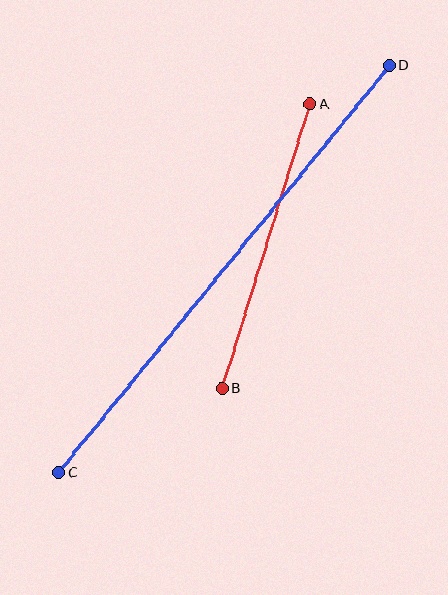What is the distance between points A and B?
The distance is approximately 297 pixels.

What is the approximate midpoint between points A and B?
The midpoint is at approximately (266, 246) pixels.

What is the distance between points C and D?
The distance is approximately 524 pixels.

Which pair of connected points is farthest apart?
Points C and D are farthest apart.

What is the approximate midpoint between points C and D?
The midpoint is at approximately (224, 269) pixels.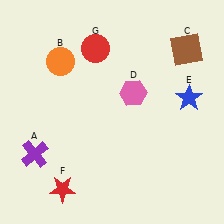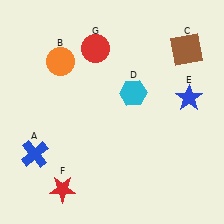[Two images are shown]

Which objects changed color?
A changed from purple to blue. D changed from pink to cyan.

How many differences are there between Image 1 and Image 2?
There are 2 differences between the two images.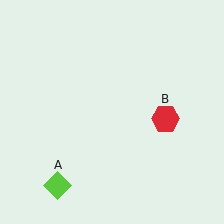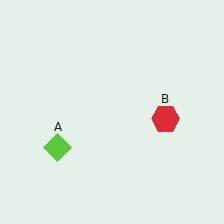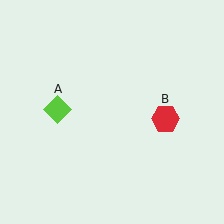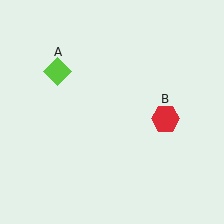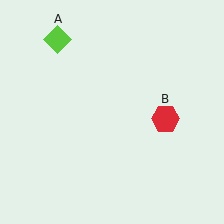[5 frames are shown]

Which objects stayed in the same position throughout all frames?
Red hexagon (object B) remained stationary.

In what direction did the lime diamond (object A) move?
The lime diamond (object A) moved up.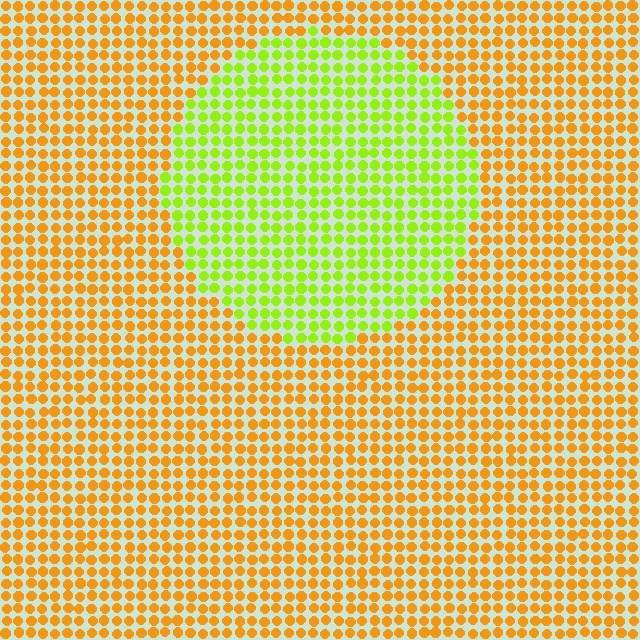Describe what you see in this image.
The image is filled with small orange elements in a uniform arrangement. A circle-shaped region is visible where the elements are tinted to a slightly different hue, forming a subtle color boundary.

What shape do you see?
I see a circle.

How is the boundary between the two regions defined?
The boundary is defined purely by a slight shift in hue (about 50 degrees). Spacing, size, and orientation are identical on both sides.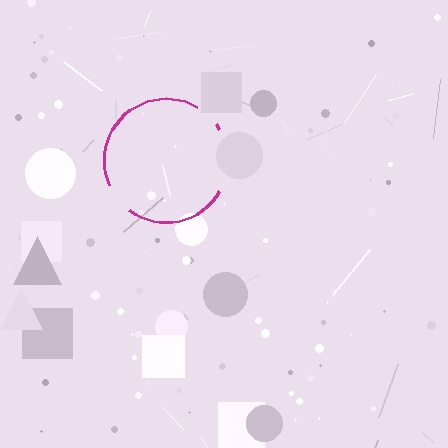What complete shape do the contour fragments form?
The contour fragments form a circle.